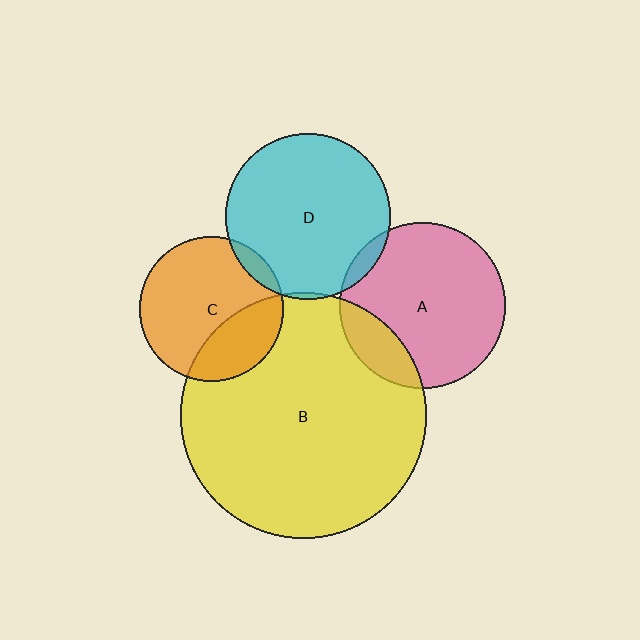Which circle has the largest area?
Circle B (yellow).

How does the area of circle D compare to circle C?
Approximately 1.3 times.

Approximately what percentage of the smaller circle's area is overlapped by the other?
Approximately 15%.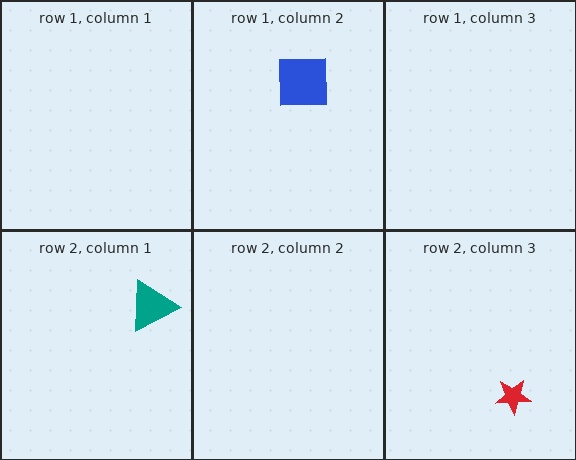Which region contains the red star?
The row 2, column 3 region.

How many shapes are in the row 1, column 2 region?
1.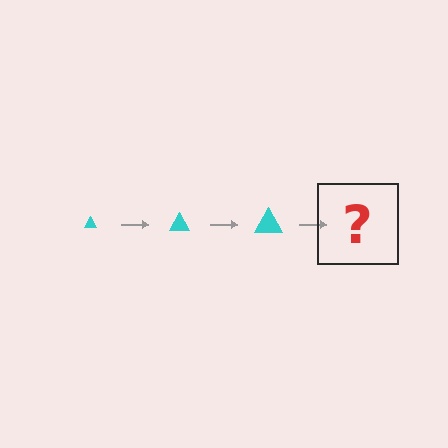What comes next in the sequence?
The next element should be a cyan triangle, larger than the previous one.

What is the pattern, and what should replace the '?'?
The pattern is that the triangle gets progressively larger each step. The '?' should be a cyan triangle, larger than the previous one.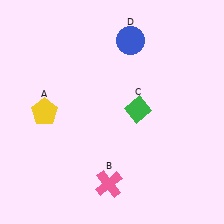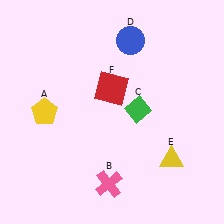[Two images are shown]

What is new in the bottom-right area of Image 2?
A yellow triangle (E) was added in the bottom-right area of Image 2.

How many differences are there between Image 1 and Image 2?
There are 2 differences between the two images.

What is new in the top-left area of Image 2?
A red square (F) was added in the top-left area of Image 2.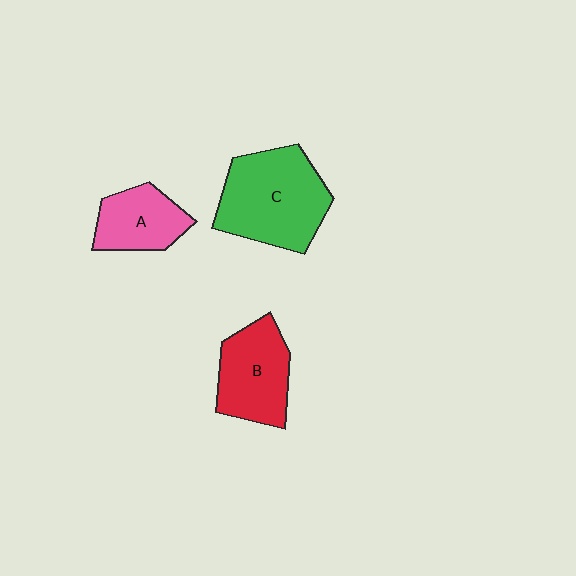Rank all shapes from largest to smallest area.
From largest to smallest: C (green), B (red), A (pink).